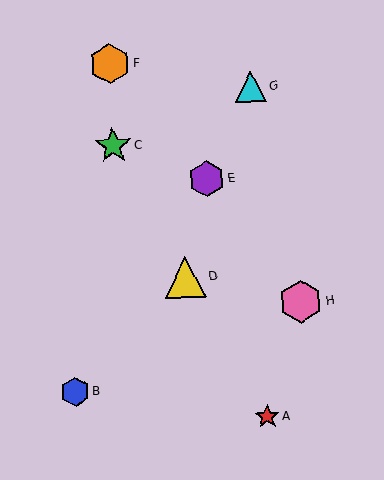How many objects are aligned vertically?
2 objects (C, F) are aligned vertically.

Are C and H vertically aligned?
No, C is at x≈113 and H is at x≈301.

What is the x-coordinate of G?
Object G is at x≈251.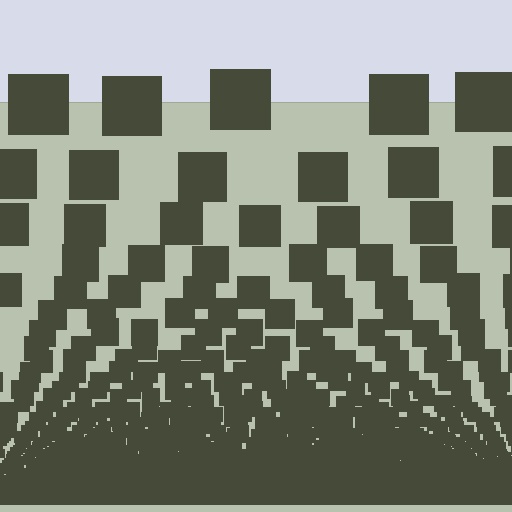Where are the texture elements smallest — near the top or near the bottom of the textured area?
Near the bottom.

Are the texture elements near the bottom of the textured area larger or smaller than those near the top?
Smaller. The gradient is inverted — elements near the bottom are smaller and denser.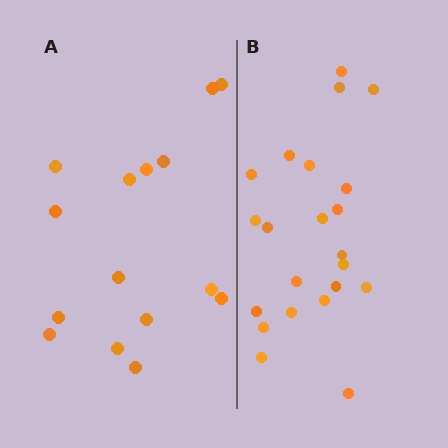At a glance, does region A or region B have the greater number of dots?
Region B (the right region) has more dots.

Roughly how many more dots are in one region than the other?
Region B has roughly 8 or so more dots than region A.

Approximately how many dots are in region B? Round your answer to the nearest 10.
About 20 dots. (The exact count is 22, which rounds to 20.)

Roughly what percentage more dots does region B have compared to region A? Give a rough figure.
About 45% more.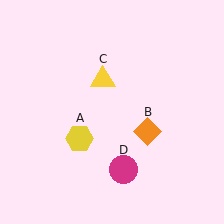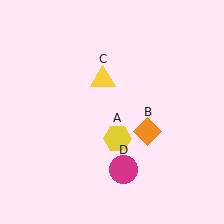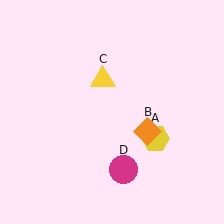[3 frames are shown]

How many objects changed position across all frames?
1 object changed position: yellow hexagon (object A).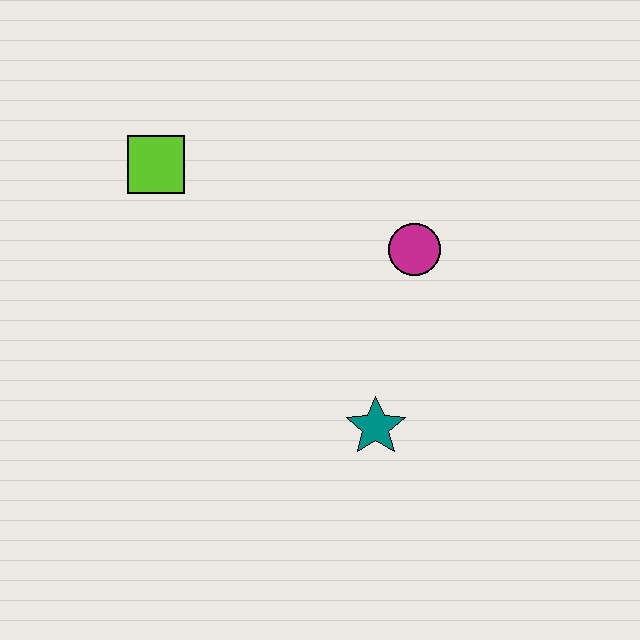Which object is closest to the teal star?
The magenta circle is closest to the teal star.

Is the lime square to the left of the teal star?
Yes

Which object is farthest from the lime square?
The teal star is farthest from the lime square.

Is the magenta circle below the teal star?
No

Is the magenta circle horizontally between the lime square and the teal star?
No